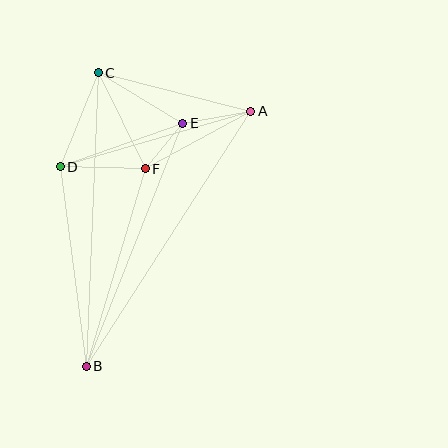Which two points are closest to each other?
Points E and F are closest to each other.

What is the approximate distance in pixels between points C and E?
The distance between C and E is approximately 98 pixels.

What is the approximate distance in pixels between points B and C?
The distance between B and C is approximately 294 pixels.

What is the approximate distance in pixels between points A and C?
The distance between A and C is approximately 157 pixels.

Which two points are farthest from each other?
Points A and B are farthest from each other.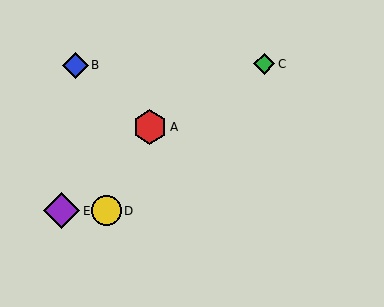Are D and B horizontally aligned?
No, D is at y≈211 and B is at y≈65.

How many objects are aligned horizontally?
2 objects (D, E) are aligned horizontally.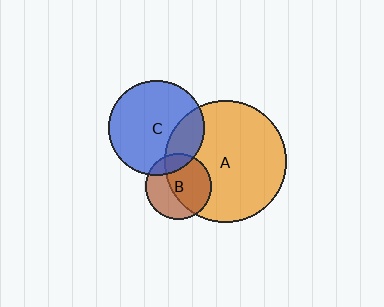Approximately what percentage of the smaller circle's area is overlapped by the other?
Approximately 25%.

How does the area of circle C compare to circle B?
Approximately 2.1 times.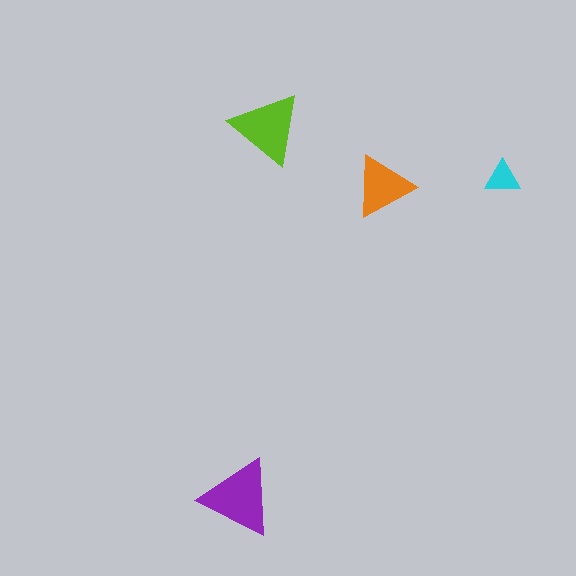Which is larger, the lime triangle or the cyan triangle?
The lime one.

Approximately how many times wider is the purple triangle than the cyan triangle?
About 2 times wider.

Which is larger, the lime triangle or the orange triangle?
The lime one.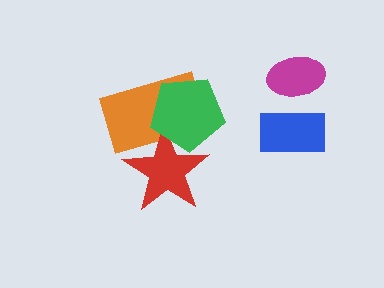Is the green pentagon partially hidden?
No, no other shape covers it.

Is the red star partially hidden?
Yes, it is partially covered by another shape.